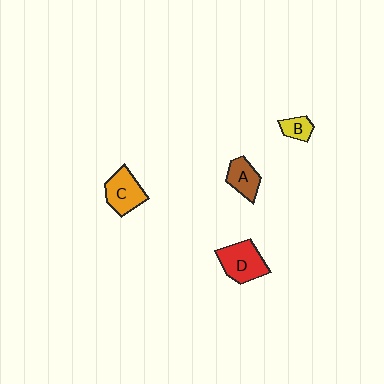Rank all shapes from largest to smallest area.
From largest to smallest: D (red), C (orange), A (brown), B (yellow).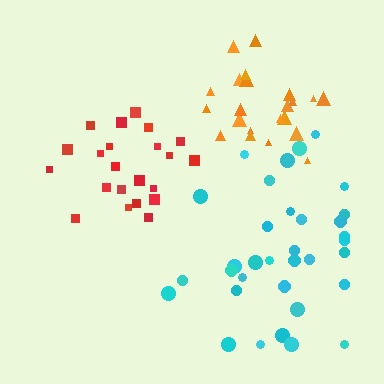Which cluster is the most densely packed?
Red.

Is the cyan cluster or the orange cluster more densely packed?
Orange.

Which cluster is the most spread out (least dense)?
Cyan.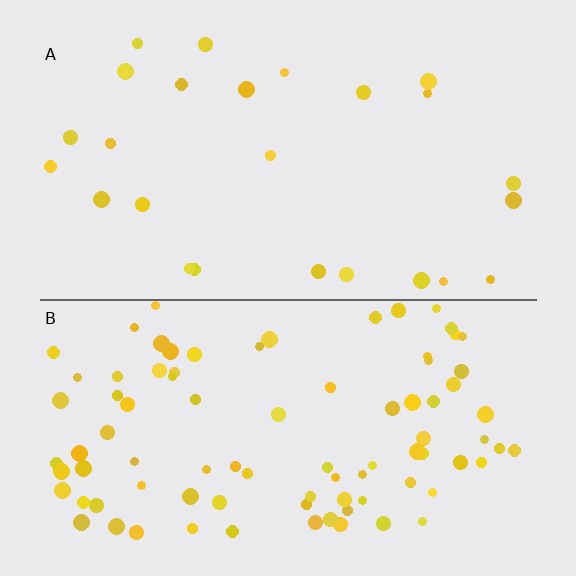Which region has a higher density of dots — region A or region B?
B (the bottom).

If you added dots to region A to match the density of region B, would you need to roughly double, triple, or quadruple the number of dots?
Approximately quadruple.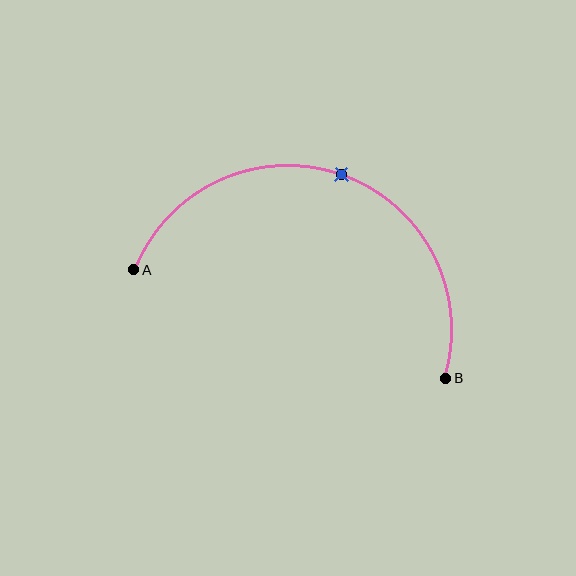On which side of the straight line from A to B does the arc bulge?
The arc bulges above the straight line connecting A and B.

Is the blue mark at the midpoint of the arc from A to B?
Yes. The blue mark lies on the arc at equal arc-length from both A and B — it is the arc midpoint.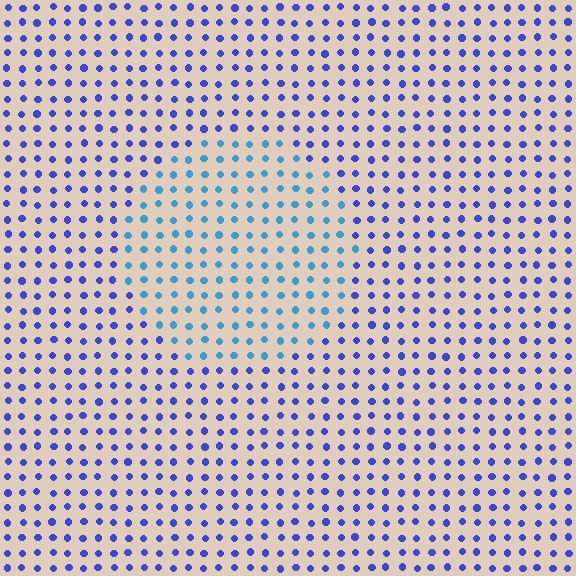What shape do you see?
I see a circle.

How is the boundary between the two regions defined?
The boundary is defined purely by a slight shift in hue (about 35 degrees). Spacing, size, and orientation are identical on both sides.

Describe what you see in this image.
The image is filled with small blue elements in a uniform arrangement. A circle-shaped region is visible where the elements are tinted to a slightly different hue, forming a subtle color boundary.